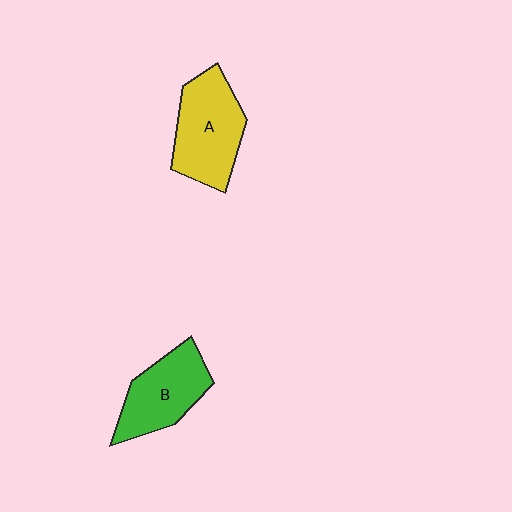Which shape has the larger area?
Shape A (yellow).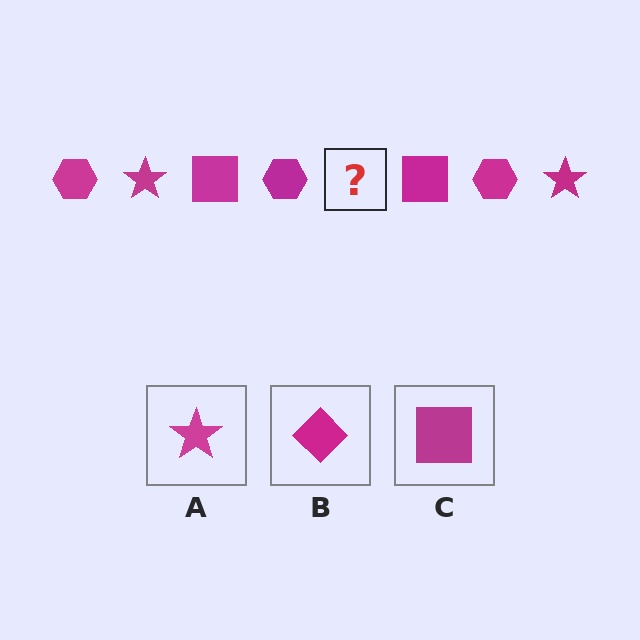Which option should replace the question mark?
Option A.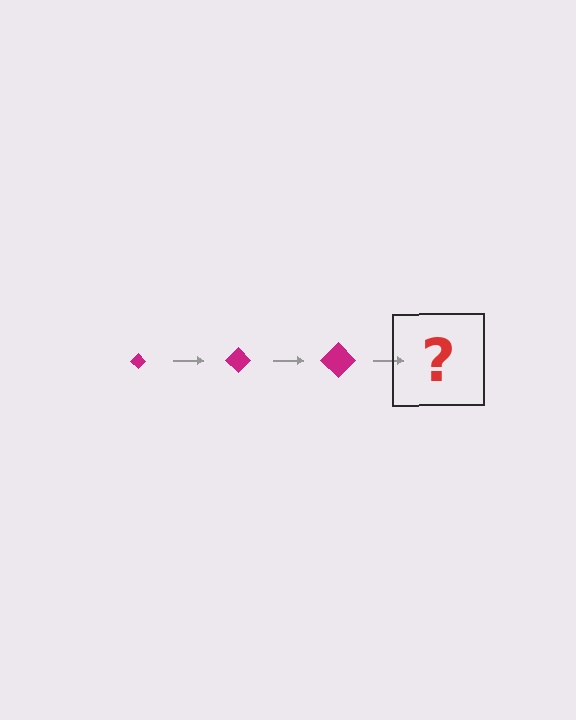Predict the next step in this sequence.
The next step is a magenta diamond, larger than the previous one.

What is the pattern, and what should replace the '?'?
The pattern is that the diamond gets progressively larger each step. The '?' should be a magenta diamond, larger than the previous one.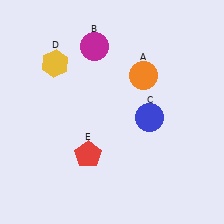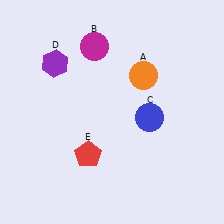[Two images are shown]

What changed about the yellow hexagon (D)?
In Image 1, D is yellow. In Image 2, it changed to purple.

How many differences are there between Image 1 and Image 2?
There is 1 difference between the two images.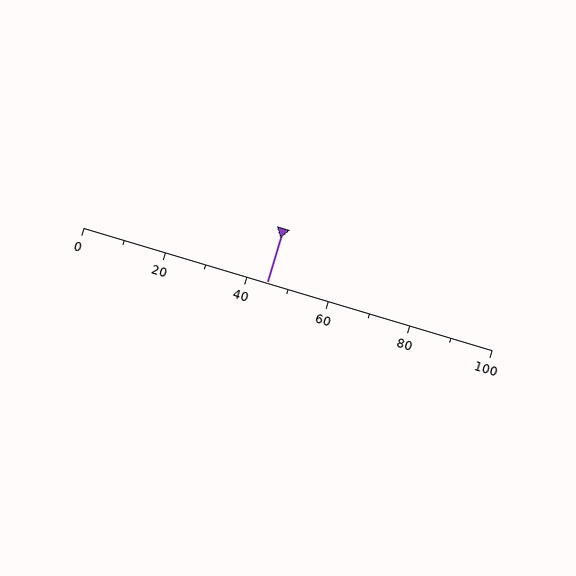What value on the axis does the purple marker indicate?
The marker indicates approximately 45.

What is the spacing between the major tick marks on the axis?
The major ticks are spaced 20 apart.